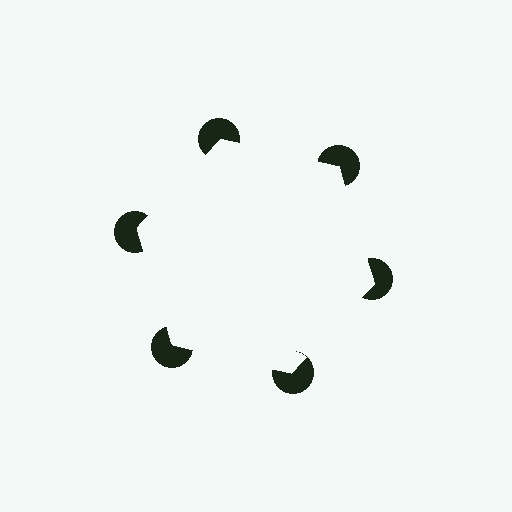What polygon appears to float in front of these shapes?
An illusory hexagon — its edges are inferred from the aligned wedge cuts in the pac-man discs, not physically drawn.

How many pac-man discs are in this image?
There are 6 — one at each vertex of the illusory hexagon.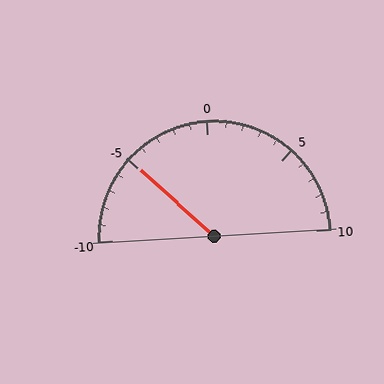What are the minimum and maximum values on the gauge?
The gauge ranges from -10 to 10.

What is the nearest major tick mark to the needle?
The nearest major tick mark is -5.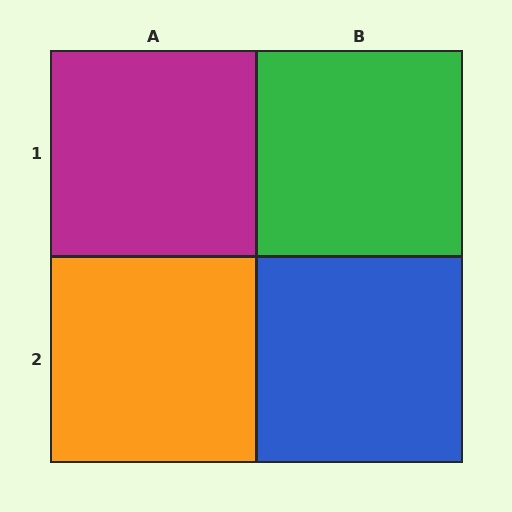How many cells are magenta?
1 cell is magenta.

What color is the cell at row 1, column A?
Magenta.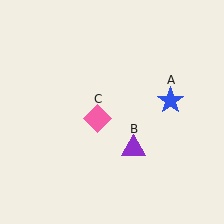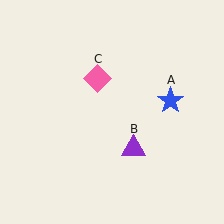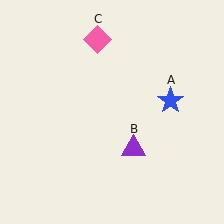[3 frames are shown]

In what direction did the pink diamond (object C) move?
The pink diamond (object C) moved up.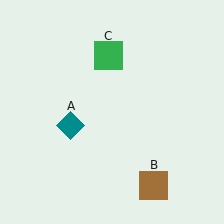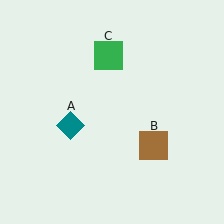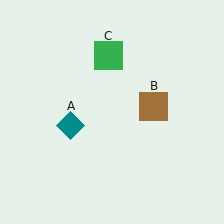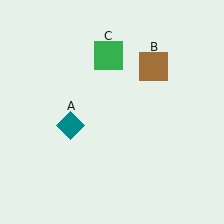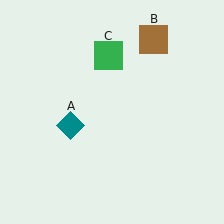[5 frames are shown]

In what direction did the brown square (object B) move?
The brown square (object B) moved up.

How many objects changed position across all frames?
1 object changed position: brown square (object B).